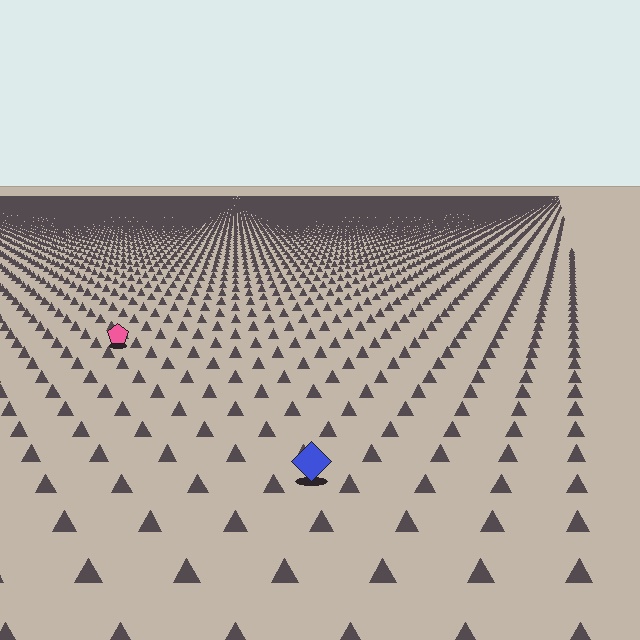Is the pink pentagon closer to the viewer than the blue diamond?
No. The blue diamond is closer — you can tell from the texture gradient: the ground texture is coarser near it.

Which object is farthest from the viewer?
The pink pentagon is farthest from the viewer. It appears smaller and the ground texture around it is denser.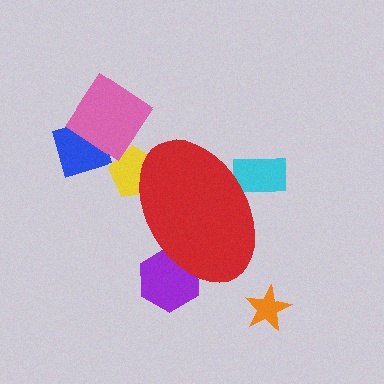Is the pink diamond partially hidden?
No, the pink diamond is fully visible.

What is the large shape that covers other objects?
A red ellipse.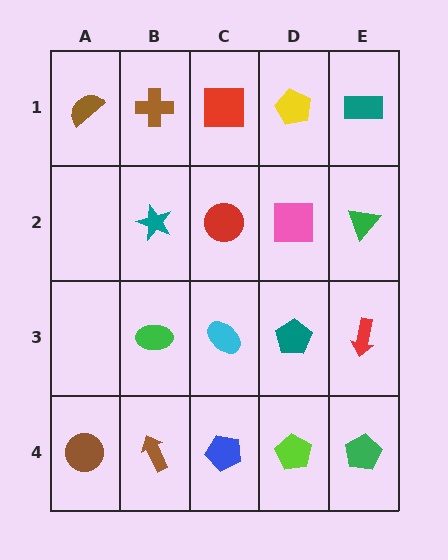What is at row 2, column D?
A pink square.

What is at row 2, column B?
A teal star.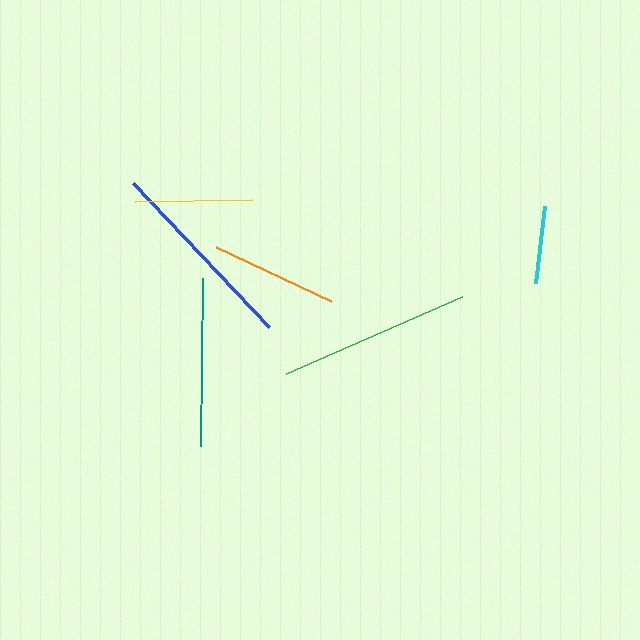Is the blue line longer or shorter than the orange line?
The blue line is longer than the orange line.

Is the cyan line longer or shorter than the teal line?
The teal line is longer than the cyan line.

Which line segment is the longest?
The blue line is the longest at approximately 199 pixels.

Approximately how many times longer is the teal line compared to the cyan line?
The teal line is approximately 2.2 times the length of the cyan line.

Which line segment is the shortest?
The cyan line is the shortest at approximately 77 pixels.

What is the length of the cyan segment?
The cyan segment is approximately 77 pixels long.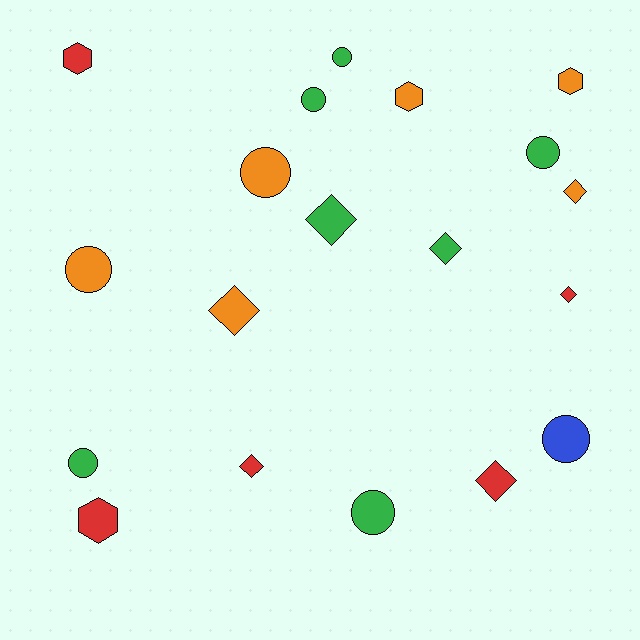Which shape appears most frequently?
Circle, with 8 objects.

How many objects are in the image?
There are 19 objects.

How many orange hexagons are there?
There are 2 orange hexagons.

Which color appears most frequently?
Green, with 7 objects.